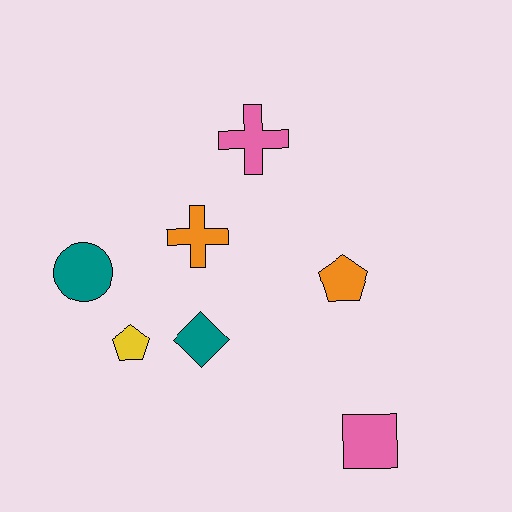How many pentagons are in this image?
There are 2 pentagons.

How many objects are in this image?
There are 7 objects.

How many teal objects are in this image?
There are 2 teal objects.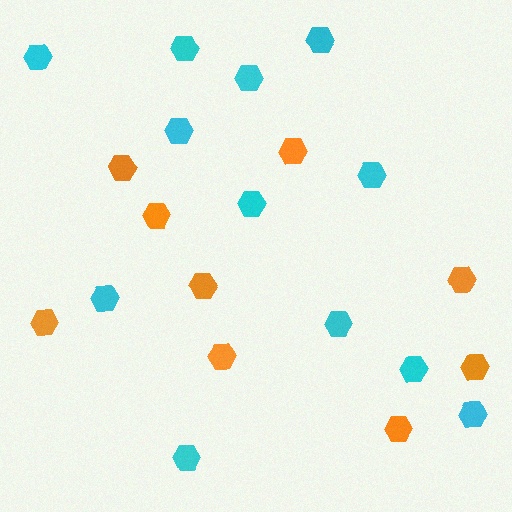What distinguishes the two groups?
There are 2 groups: one group of orange hexagons (9) and one group of cyan hexagons (12).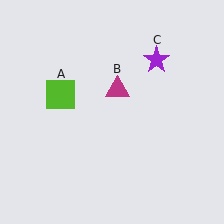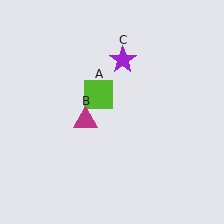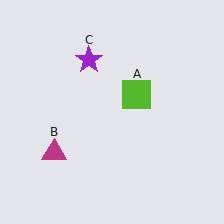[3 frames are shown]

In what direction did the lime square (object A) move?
The lime square (object A) moved right.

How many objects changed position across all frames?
3 objects changed position: lime square (object A), magenta triangle (object B), purple star (object C).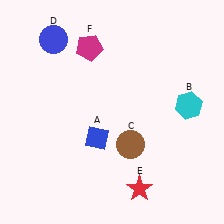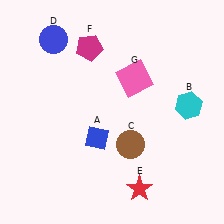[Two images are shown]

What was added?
A pink square (G) was added in Image 2.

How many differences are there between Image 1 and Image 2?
There is 1 difference between the two images.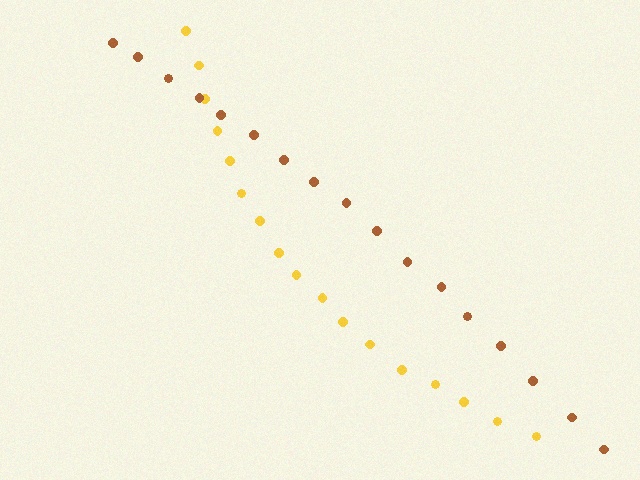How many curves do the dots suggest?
There are 2 distinct paths.